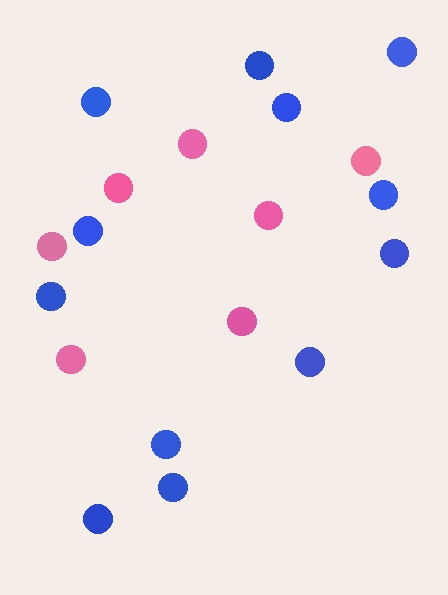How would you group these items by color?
There are 2 groups: one group of pink circles (7) and one group of blue circles (12).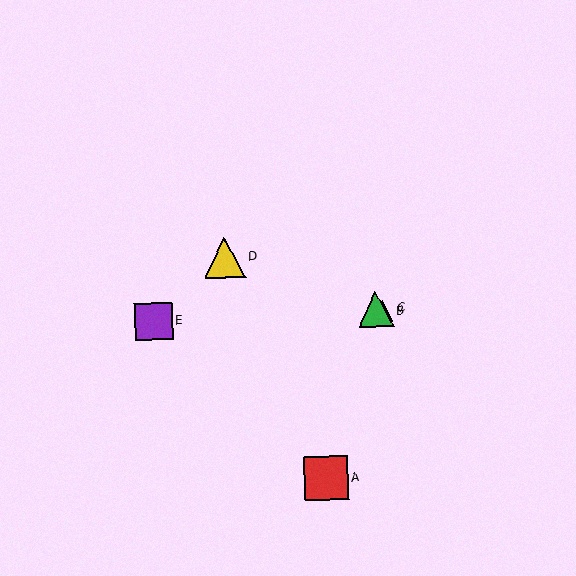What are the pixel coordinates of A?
Object A is at (326, 478).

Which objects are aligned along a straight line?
Objects B, C, D are aligned along a straight line.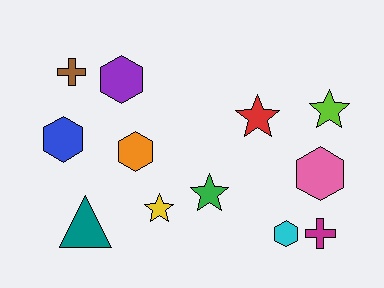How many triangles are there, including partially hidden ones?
There is 1 triangle.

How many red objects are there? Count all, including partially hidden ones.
There is 1 red object.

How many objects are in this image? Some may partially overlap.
There are 12 objects.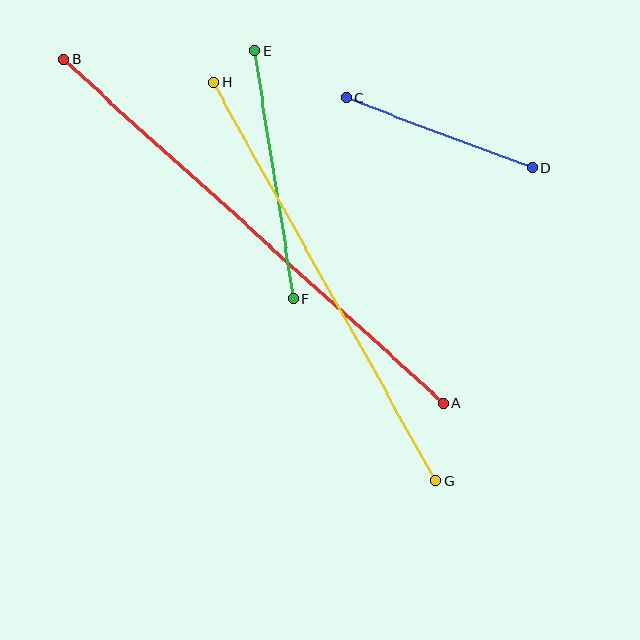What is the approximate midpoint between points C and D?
The midpoint is at approximately (439, 133) pixels.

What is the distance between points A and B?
The distance is approximately 513 pixels.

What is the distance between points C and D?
The distance is approximately 199 pixels.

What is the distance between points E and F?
The distance is approximately 251 pixels.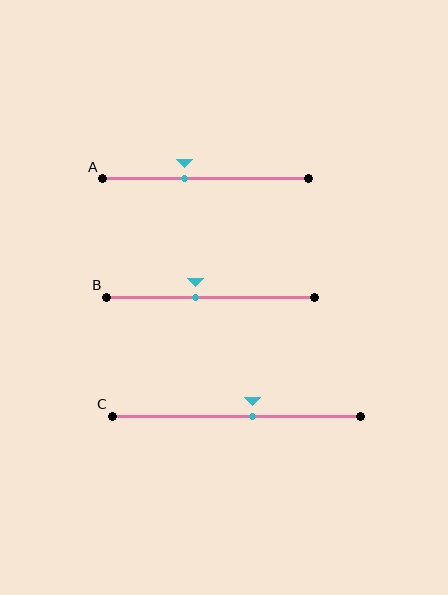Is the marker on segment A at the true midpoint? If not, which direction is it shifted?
No, the marker on segment A is shifted to the left by about 10% of the segment length.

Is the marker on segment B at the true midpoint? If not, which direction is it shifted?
No, the marker on segment B is shifted to the left by about 8% of the segment length.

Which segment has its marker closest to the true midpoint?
Segment C has its marker closest to the true midpoint.